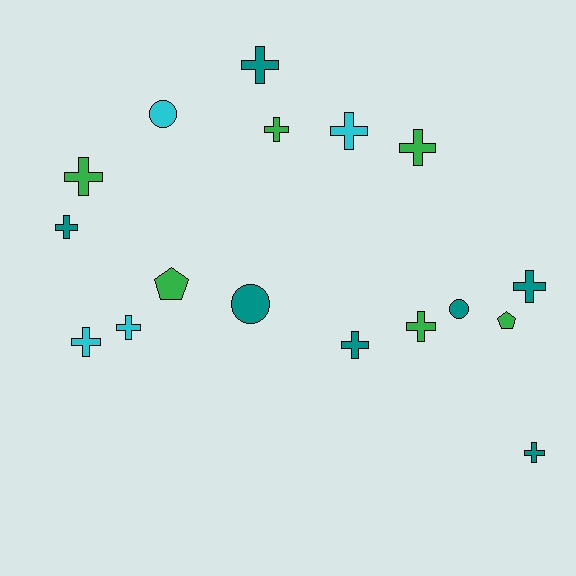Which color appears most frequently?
Teal, with 7 objects.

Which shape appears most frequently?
Cross, with 12 objects.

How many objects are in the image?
There are 17 objects.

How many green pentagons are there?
There are 2 green pentagons.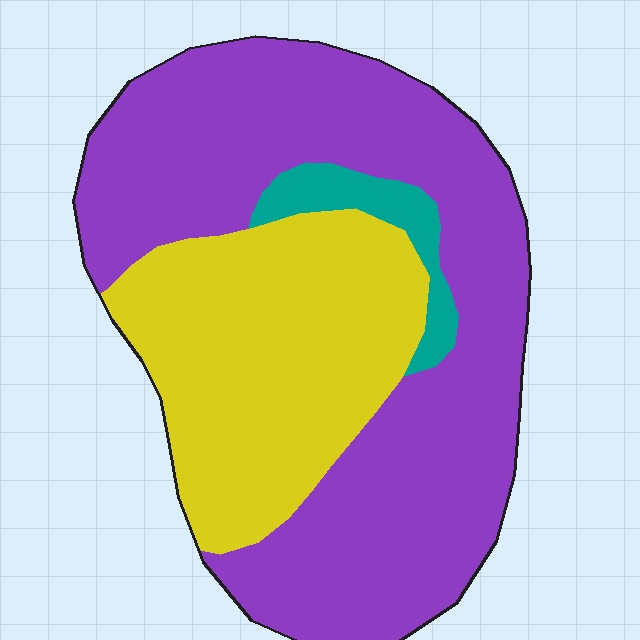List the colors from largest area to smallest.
From largest to smallest: purple, yellow, teal.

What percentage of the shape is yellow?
Yellow takes up about one third (1/3) of the shape.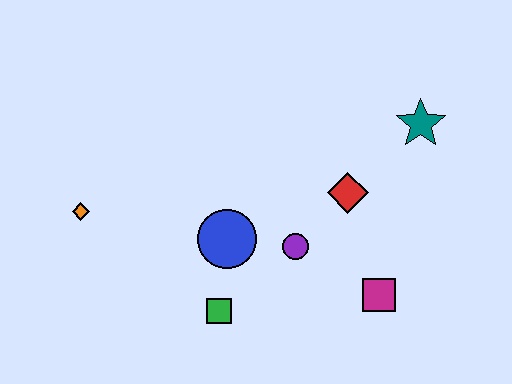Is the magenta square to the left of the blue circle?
No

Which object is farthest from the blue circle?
The teal star is farthest from the blue circle.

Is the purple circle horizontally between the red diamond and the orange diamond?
Yes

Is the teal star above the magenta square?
Yes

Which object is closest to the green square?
The blue circle is closest to the green square.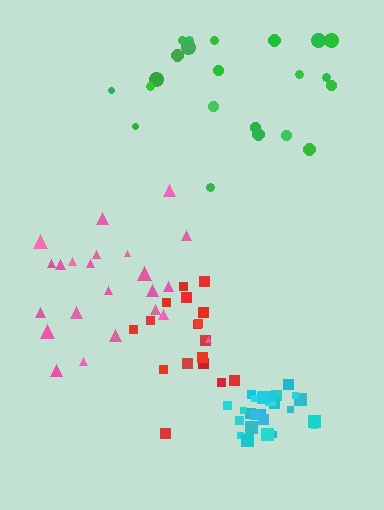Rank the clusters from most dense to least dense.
cyan, red, pink, green.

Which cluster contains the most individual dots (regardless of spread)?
Cyan (26).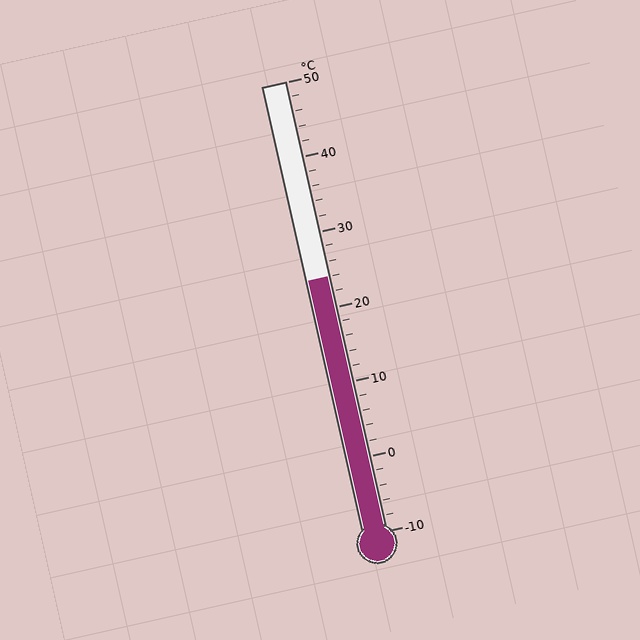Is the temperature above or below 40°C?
The temperature is below 40°C.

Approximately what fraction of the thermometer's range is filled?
The thermometer is filled to approximately 55% of its range.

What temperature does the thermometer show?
The thermometer shows approximately 24°C.